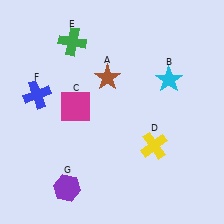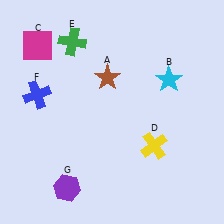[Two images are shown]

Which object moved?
The magenta square (C) moved up.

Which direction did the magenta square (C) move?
The magenta square (C) moved up.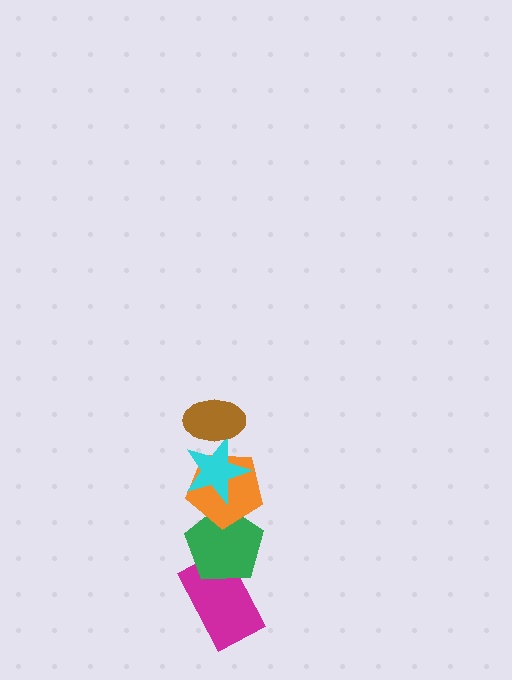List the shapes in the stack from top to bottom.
From top to bottom: the brown ellipse, the cyan star, the orange pentagon, the green pentagon, the magenta rectangle.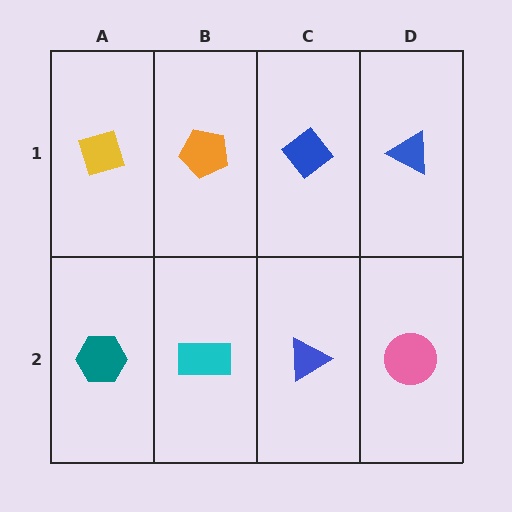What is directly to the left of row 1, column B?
A yellow diamond.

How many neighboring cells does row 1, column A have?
2.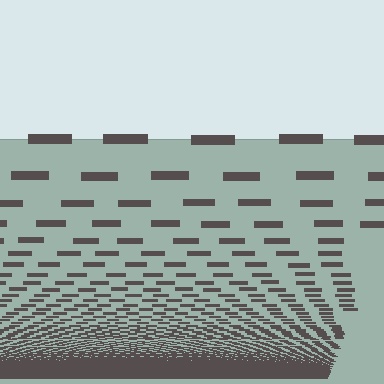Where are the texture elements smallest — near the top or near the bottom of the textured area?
Near the bottom.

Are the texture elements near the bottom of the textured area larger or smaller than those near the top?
Smaller. The gradient is inverted — elements near the bottom are smaller and denser.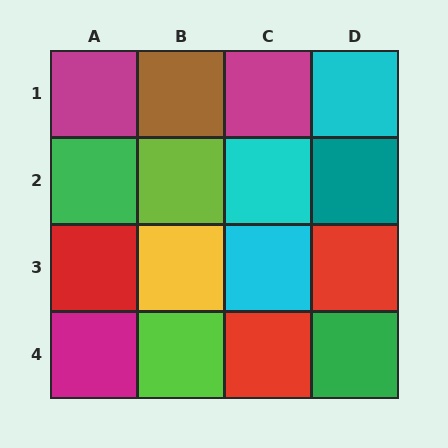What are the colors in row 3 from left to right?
Red, yellow, cyan, red.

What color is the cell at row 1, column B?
Brown.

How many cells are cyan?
3 cells are cyan.